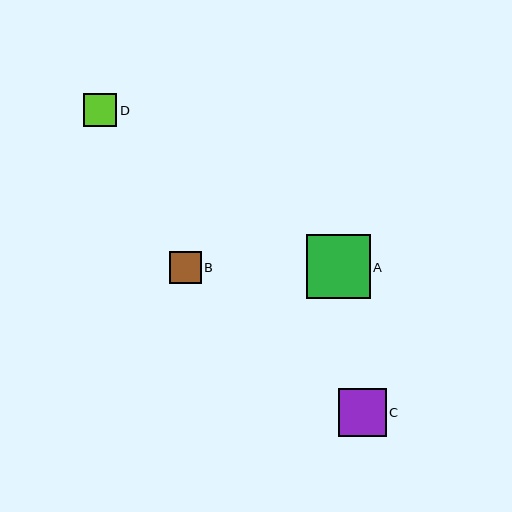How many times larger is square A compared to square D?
Square A is approximately 1.9 times the size of square D.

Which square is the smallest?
Square B is the smallest with a size of approximately 32 pixels.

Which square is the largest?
Square A is the largest with a size of approximately 63 pixels.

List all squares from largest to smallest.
From largest to smallest: A, C, D, B.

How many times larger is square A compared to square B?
Square A is approximately 2.0 times the size of square B.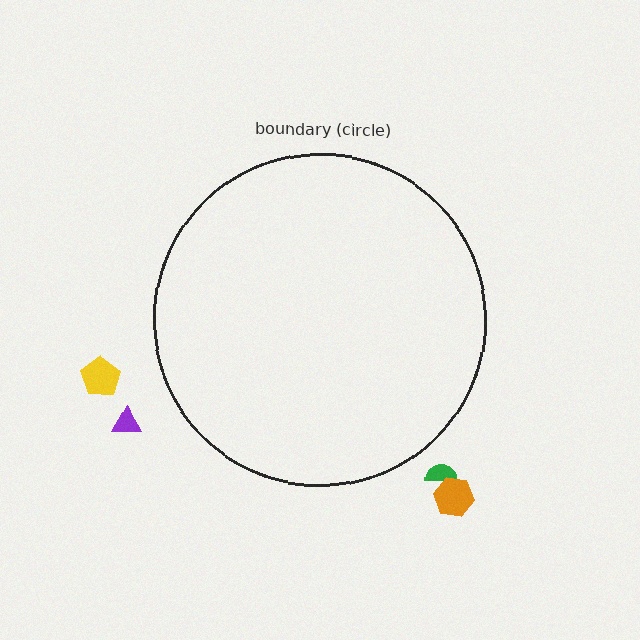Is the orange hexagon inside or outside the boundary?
Outside.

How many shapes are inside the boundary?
0 inside, 4 outside.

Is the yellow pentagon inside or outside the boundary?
Outside.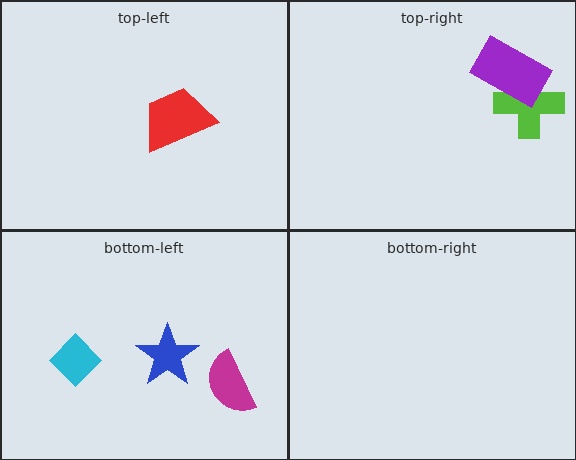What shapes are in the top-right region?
The lime cross, the purple rectangle.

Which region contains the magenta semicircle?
The bottom-left region.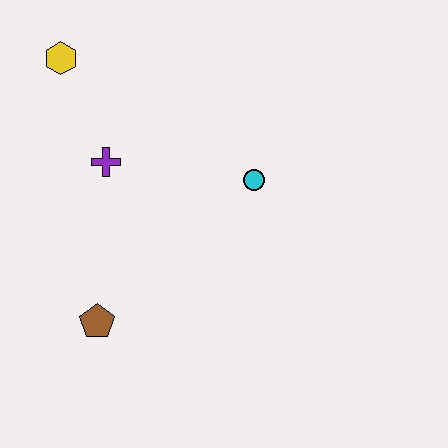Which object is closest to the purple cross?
The yellow hexagon is closest to the purple cross.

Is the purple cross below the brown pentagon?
No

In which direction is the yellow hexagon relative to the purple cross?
The yellow hexagon is above the purple cross.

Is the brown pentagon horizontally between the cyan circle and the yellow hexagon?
Yes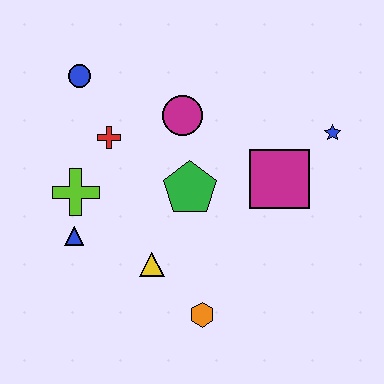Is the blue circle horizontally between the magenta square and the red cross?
No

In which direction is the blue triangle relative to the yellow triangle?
The blue triangle is to the left of the yellow triangle.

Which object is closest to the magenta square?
The blue star is closest to the magenta square.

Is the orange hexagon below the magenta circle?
Yes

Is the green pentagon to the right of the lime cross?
Yes